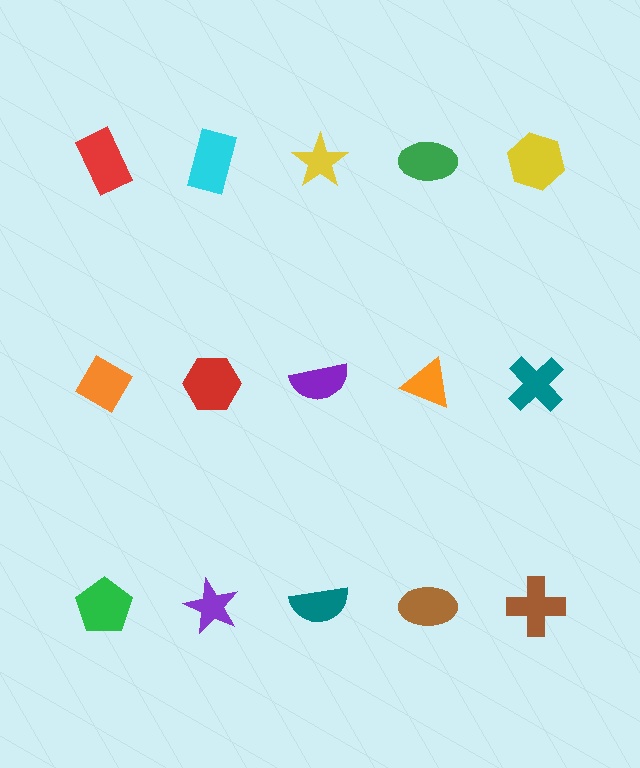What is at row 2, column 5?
A teal cross.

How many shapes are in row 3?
5 shapes.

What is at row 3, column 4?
A brown ellipse.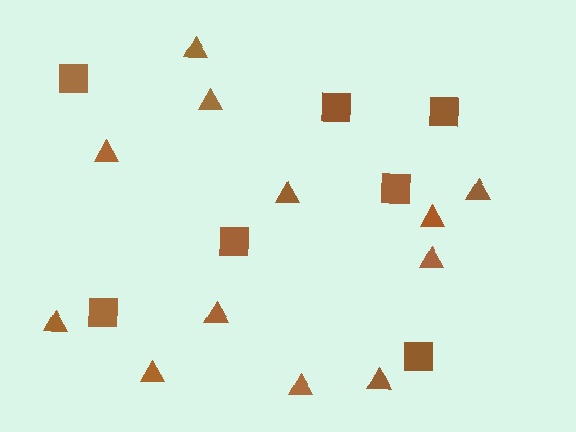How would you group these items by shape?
There are 2 groups: one group of squares (7) and one group of triangles (12).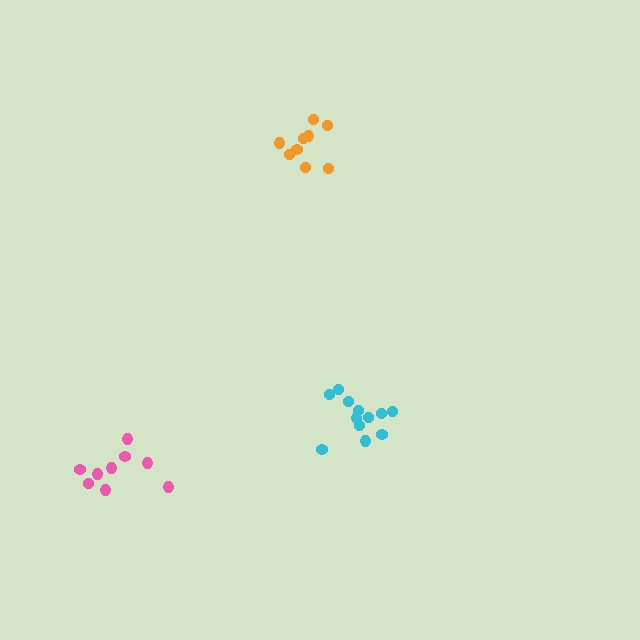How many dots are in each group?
Group 1: 12 dots, Group 2: 9 dots, Group 3: 9 dots (30 total).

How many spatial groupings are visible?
There are 3 spatial groupings.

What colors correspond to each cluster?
The clusters are colored: cyan, orange, pink.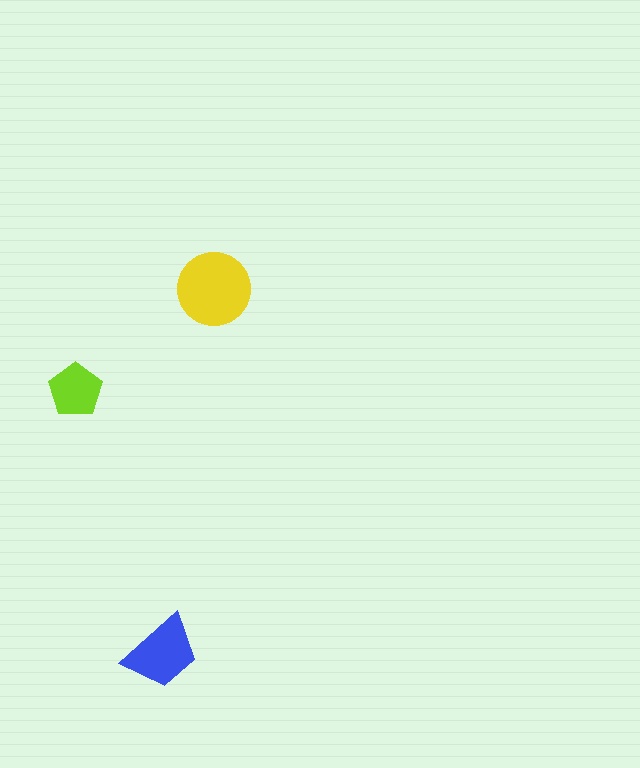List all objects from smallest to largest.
The lime pentagon, the blue trapezoid, the yellow circle.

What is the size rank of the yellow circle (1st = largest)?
1st.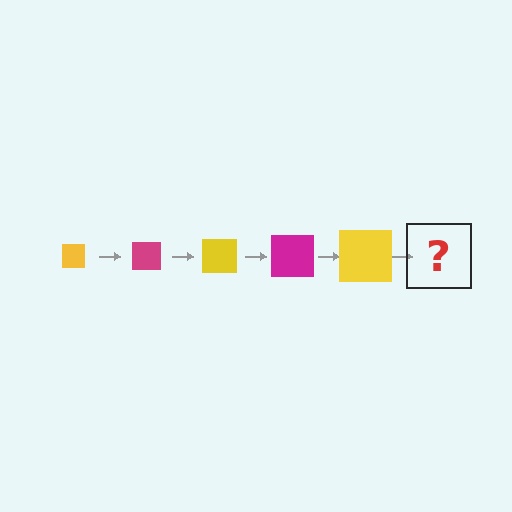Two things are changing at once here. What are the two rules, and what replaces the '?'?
The two rules are that the square grows larger each step and the color cycles through yellow and magenta. The '?' should be a magenta square, larger than the previous one.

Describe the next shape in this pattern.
It should be a magenta square, larger than the previous one.